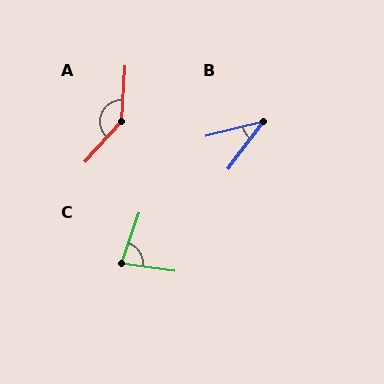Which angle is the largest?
A, at approximately 141 degrees.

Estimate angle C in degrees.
Approximately 79 degrees.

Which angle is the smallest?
B, at approximately 39 degrees.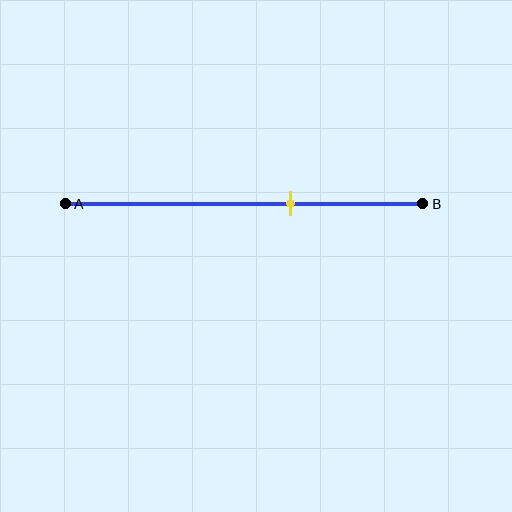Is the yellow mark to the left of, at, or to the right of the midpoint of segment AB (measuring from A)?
The yellow mark is to the right of the midpoint of segment AB.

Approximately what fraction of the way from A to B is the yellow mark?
The yellow mark is approximately 65% of the way from A to B.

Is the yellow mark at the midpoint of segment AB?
No, the mark is at about 65% from A, not at the 50% midpoint.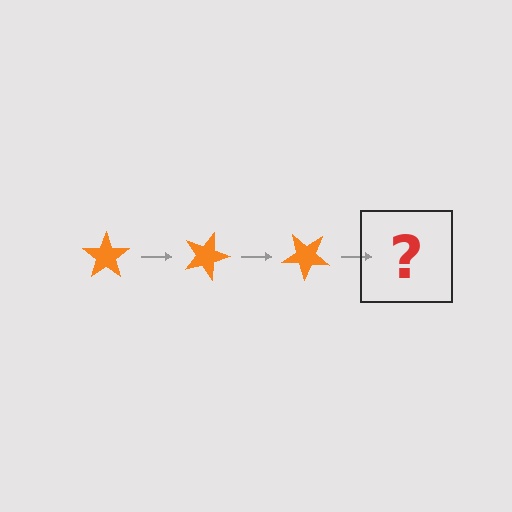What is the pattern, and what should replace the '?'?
The pattern is that the star rotates 20 degrees each step. The '?' should be an orange star rotated 60 degrees.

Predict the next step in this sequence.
The next step is an orange star rotated 60 degrees.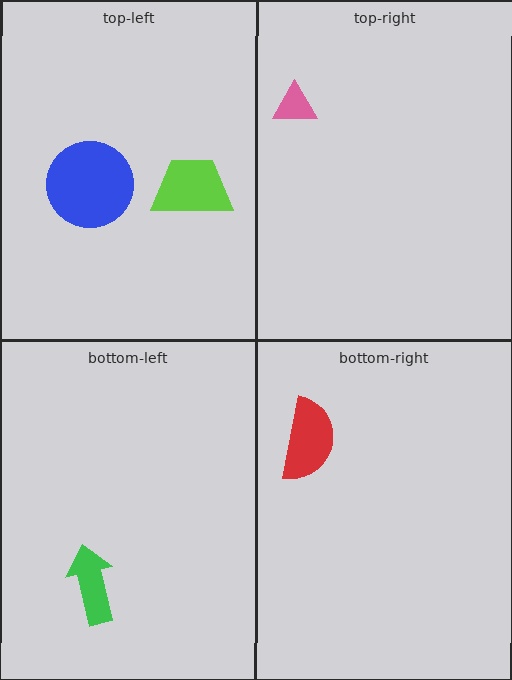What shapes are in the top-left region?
The blue circle, the lime trapezoid.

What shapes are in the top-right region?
The pink triangle.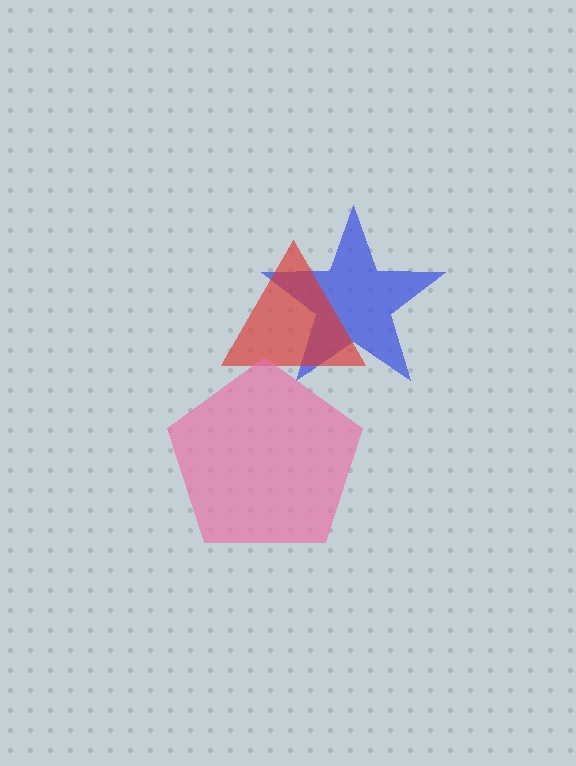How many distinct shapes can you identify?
There are 3 distinct shapes: a blue star, a red triangle, a pink pentagon.